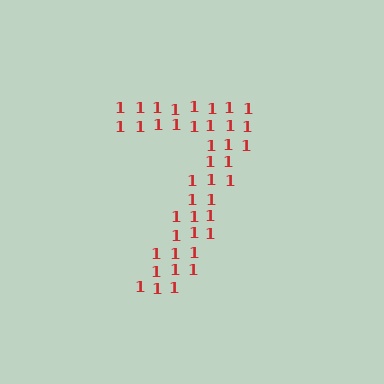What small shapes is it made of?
It is made of small digit 1's.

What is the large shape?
The large shape is the digit 7.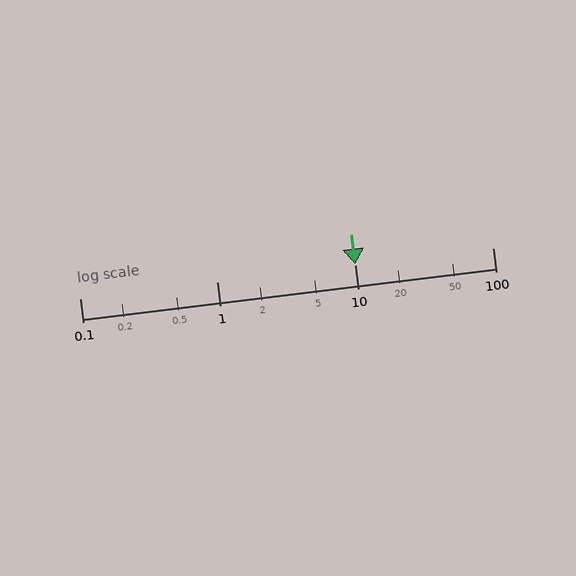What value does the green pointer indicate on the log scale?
The pointer indicates approximately 10.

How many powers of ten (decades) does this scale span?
The scale spans 3 decades, from 0.1 to 100.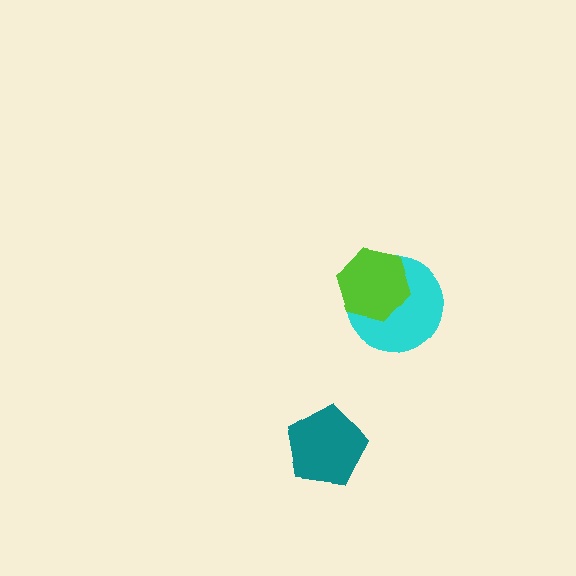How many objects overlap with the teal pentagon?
0 objects overlap with the teal pentagon.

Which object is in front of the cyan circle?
The lime hexagon is in front of the cyan circle.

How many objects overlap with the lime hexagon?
1 object overlaps with the lime hexagon.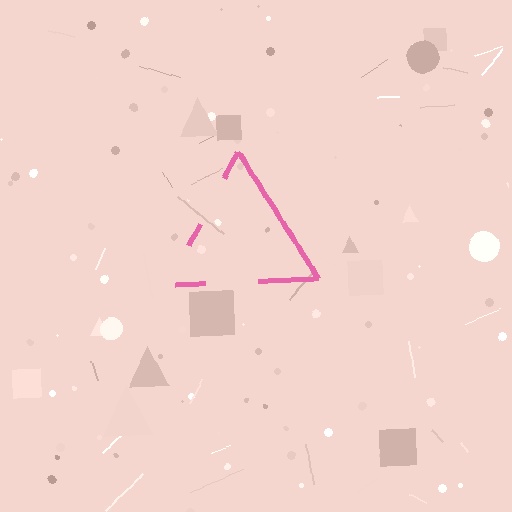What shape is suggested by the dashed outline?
The dashed outline suggests a triangle.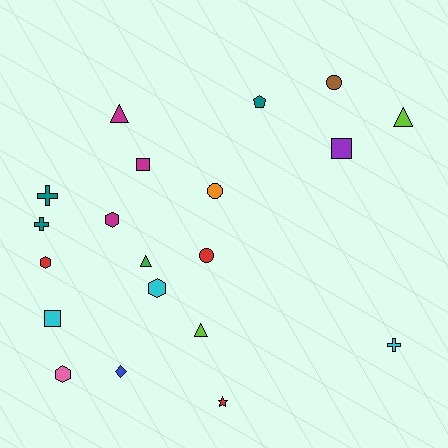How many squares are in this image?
There are 3 squares.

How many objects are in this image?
There are 20 objects.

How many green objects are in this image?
There is 1 green object.